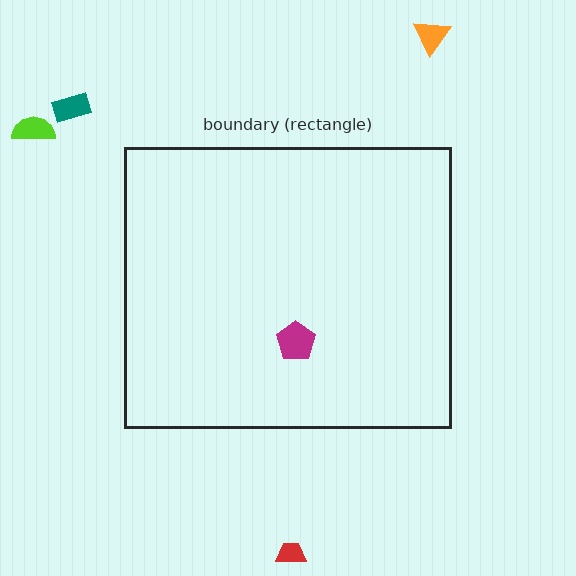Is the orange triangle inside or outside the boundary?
Outside.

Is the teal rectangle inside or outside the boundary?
Outside.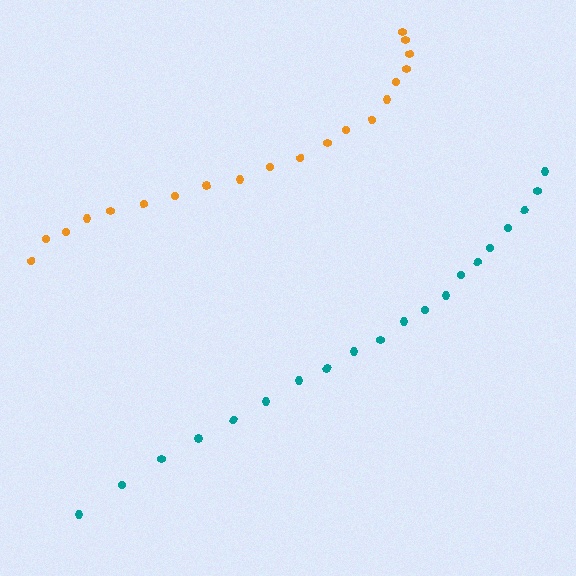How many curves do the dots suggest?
There are 2 distinct paths.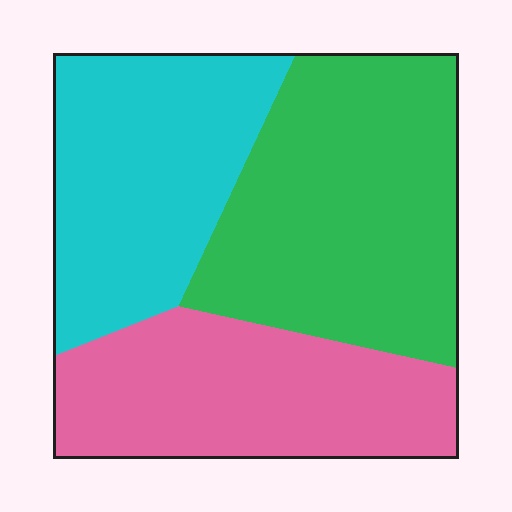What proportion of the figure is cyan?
Cyan takes up about one third (1/3) of the figure.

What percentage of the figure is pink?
Pink covers about 30% of the figure.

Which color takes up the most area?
Green, at roughly 40%.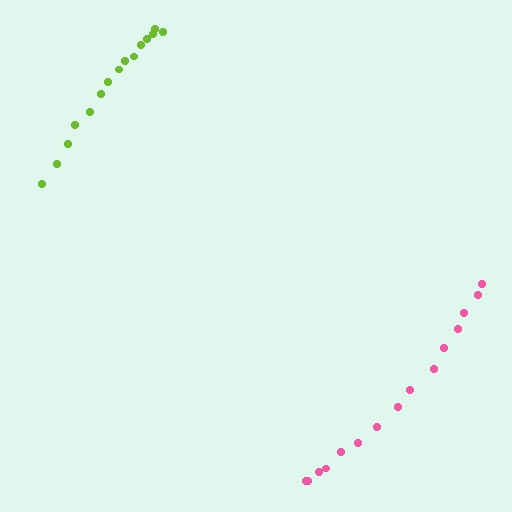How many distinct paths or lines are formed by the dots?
There are 2 distinct paths.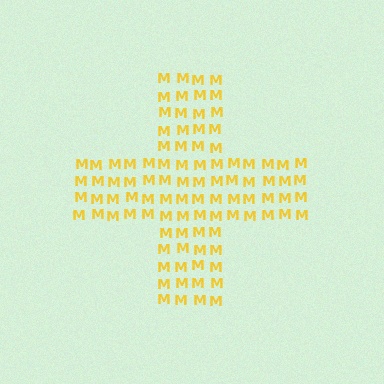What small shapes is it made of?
It is made of small letter M's.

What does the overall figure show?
The overall figure shows a cross.